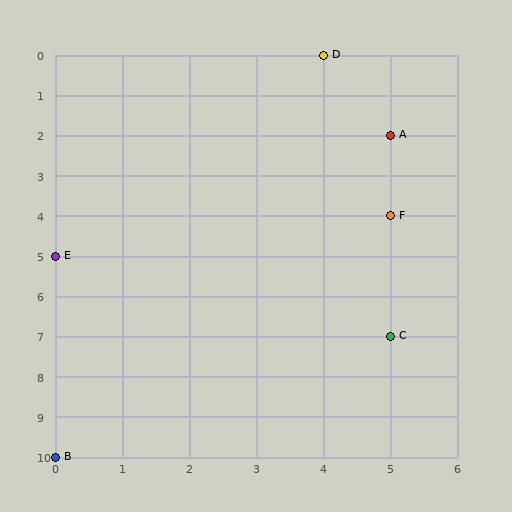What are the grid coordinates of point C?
Point C is at grid coordinates (5, 7).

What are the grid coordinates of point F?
Point F is at grid coordinates (5, 4).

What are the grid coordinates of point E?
Point E is at grid coordinates (0, 5).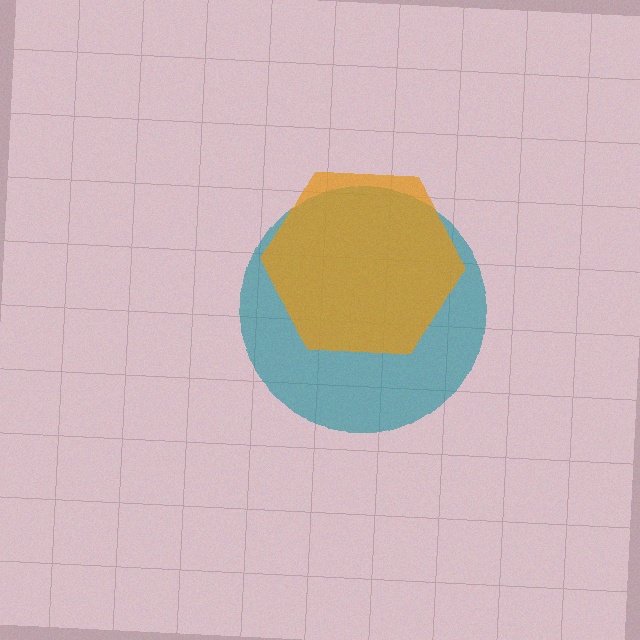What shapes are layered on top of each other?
The layered shapes are: a teal circle, an orange hexagon.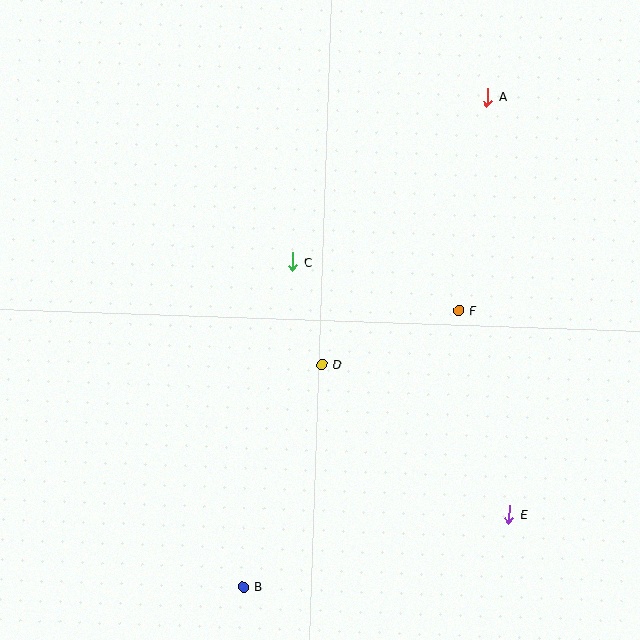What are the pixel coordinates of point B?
Point B is at (243, 587).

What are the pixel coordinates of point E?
Point E is at (509, 515).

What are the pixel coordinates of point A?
Point A is at (487, 97).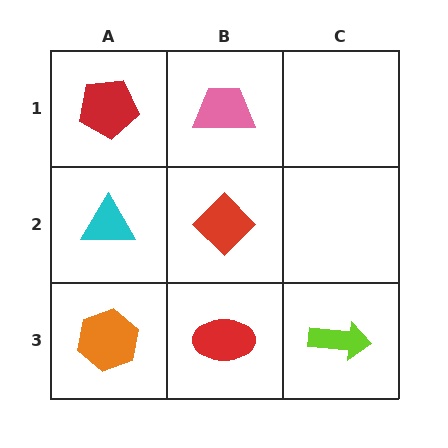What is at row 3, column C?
A lime arrow.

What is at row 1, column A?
A red pentagon.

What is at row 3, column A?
An orange hexagon.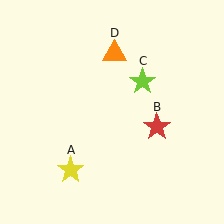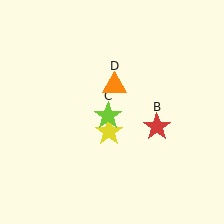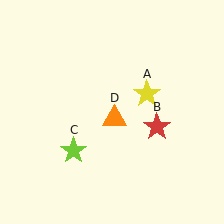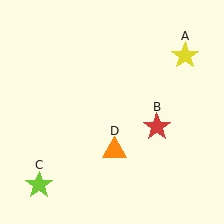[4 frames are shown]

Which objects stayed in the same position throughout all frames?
Red star (object B) remained stationary.